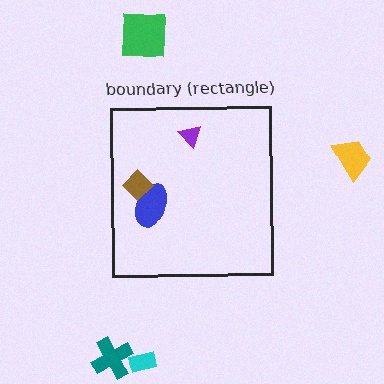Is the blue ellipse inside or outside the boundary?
Inside.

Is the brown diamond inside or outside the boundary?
Inside.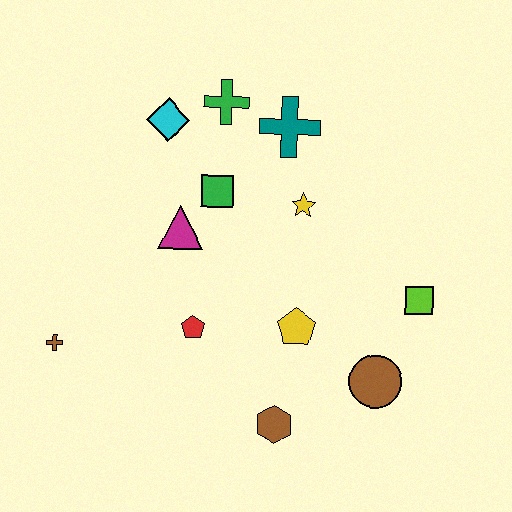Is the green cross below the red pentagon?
No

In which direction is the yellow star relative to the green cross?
The yellow star is below the green cross.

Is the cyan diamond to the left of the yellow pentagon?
Yes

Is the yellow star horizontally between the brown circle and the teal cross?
Yes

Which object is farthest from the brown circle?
The cyan diamond is farthest from the brown circle.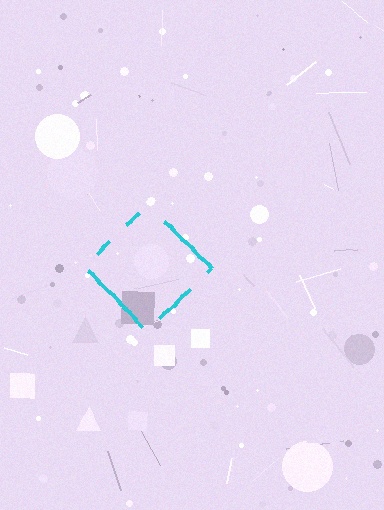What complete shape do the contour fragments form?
The contour fragments form a diamond.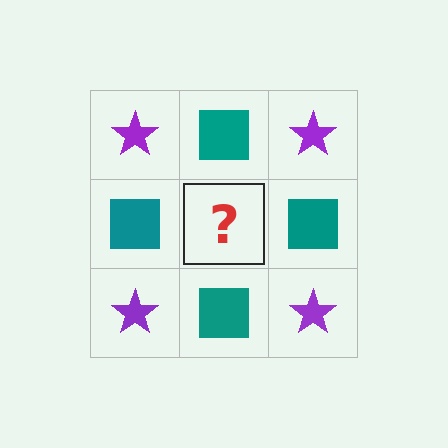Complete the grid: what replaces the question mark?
The question mark should be replaced with a purple star.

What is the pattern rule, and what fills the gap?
The rule is that it alternates purple star and teal square in a checkerboard pattern. The gap should be filled with a purple star.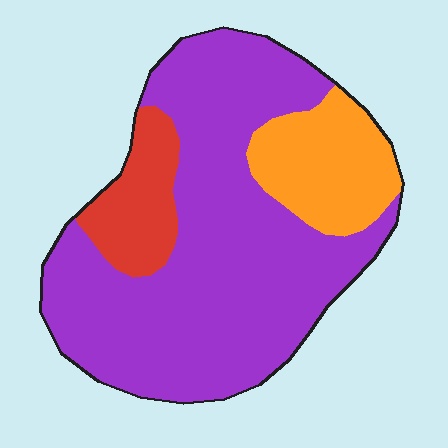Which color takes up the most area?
Purple, at roughly 70%.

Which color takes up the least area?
Red, at roughly 10%.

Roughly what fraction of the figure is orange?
Orange takes up about one sixth (1/6) of the figure.